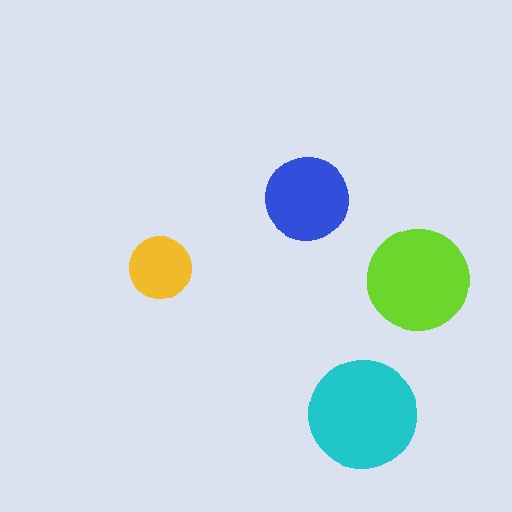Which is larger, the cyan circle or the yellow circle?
The cyan one.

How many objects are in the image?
There are 4 objects in the image.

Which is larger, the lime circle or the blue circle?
The lime one.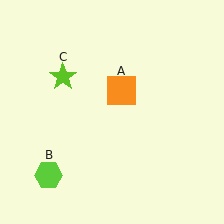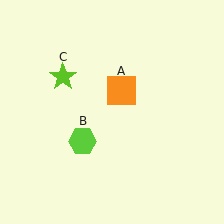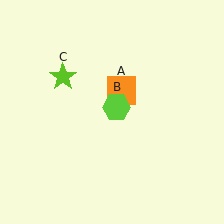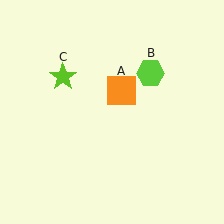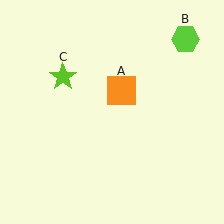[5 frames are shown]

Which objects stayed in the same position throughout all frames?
Orange square (object A) and lime star (object C) remained stationary.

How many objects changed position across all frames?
1 object changed position: lime hexagon (object B).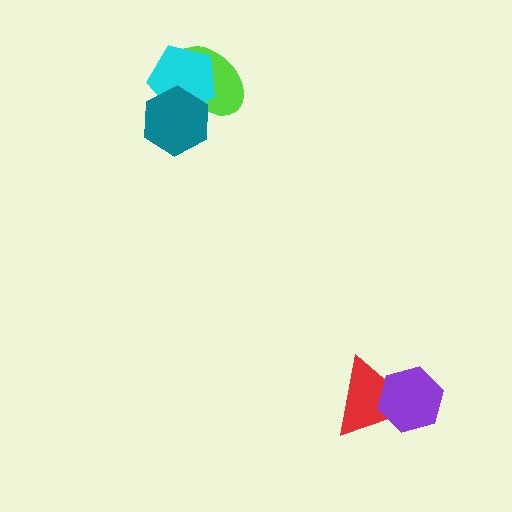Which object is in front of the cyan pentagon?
The teal hexagon is in front of the cyan pentagon.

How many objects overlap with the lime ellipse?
2 objects overlap with the lime ellipse.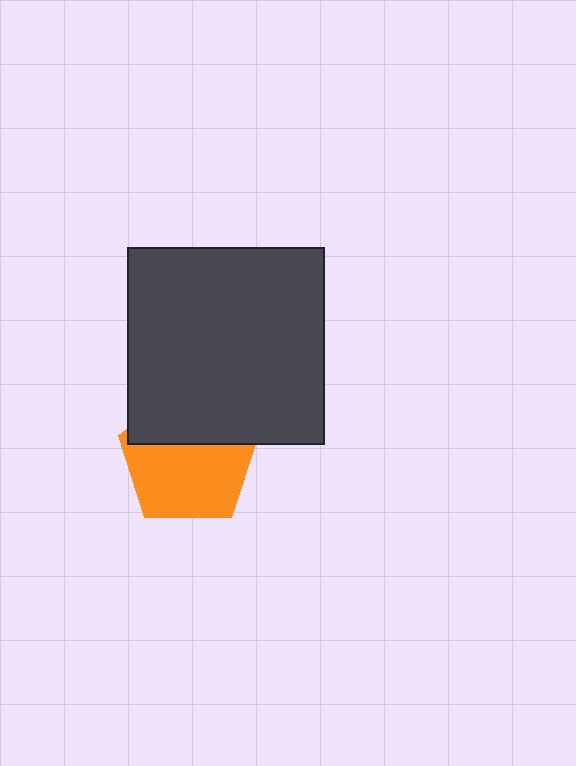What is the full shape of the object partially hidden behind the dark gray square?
The partially hidden object is an orange pentagon.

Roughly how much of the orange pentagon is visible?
About half of it is visible (roughly 62%).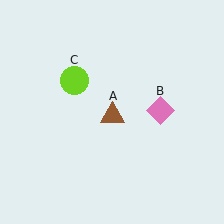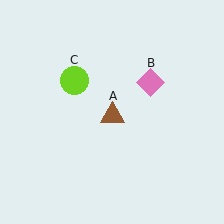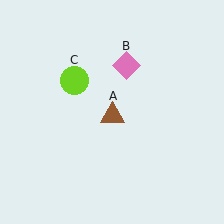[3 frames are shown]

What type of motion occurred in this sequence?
The pink diamond (object B) rotated counterclockwise around the center of the scene.